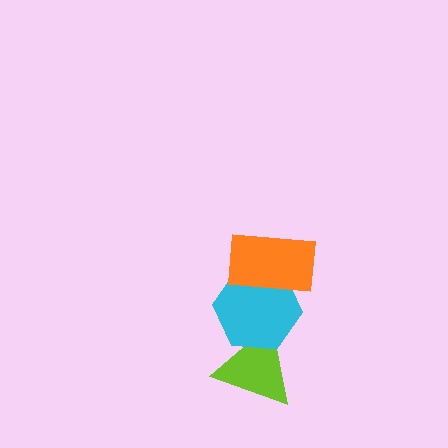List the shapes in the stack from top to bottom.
From top to bottom: the orange rectangle, the cyan hexagon, the lime triangle.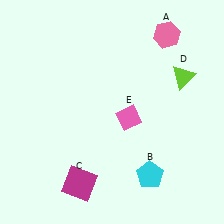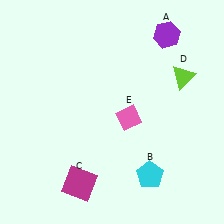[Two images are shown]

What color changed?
The hexagon (A) changed from pink in Image 1 to purple in Image 2.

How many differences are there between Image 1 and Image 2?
There is 1 difference between the two images.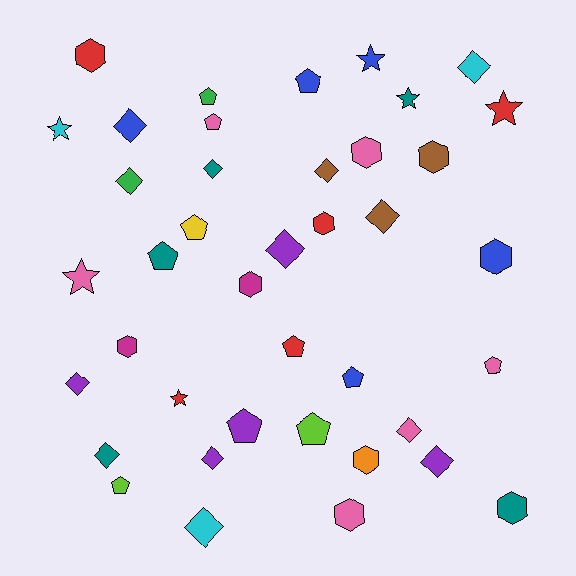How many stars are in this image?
There are 6 stars.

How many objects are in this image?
There are 40 objects.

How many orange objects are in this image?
There is 1 orange object.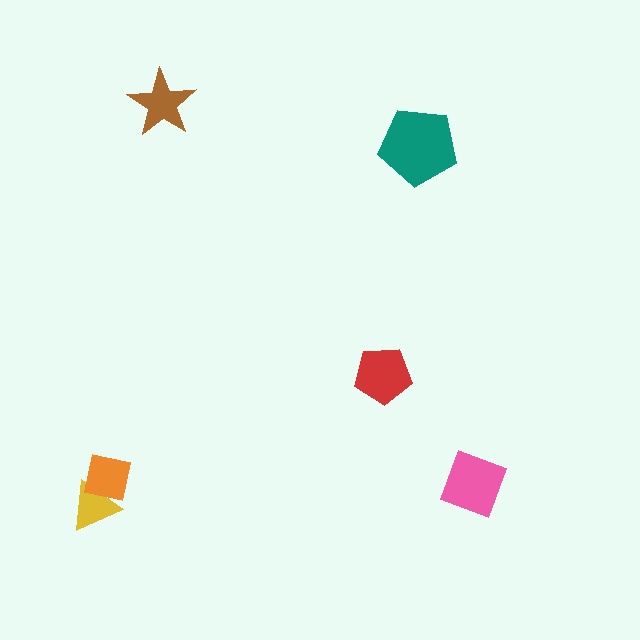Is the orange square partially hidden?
No, no other shape covers it.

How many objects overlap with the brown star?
0 objects overlap with the brown star.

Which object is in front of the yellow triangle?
The orange square is in front of the yellow triangle.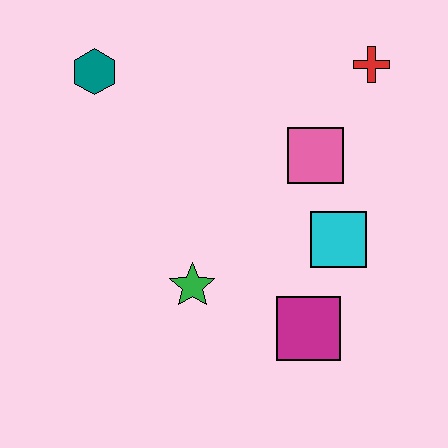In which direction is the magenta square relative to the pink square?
The magenta square is below the pink square.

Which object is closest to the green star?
The magenta square is closest to the green star.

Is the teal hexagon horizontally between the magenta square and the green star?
No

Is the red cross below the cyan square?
No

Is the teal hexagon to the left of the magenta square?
Yes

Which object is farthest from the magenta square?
The teal hexagon is farthest from the magenta square.